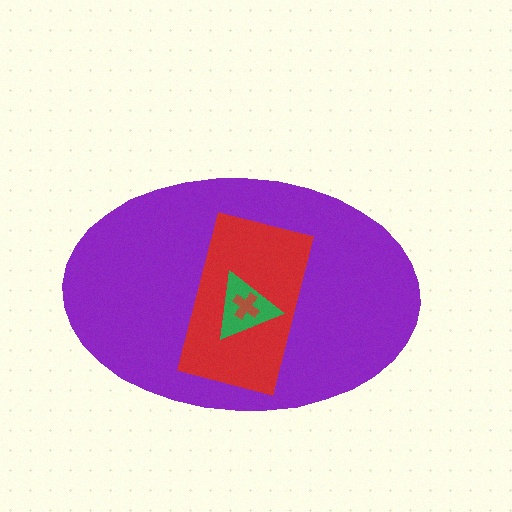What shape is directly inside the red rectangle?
The green triangle.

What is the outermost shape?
The purple ellipse.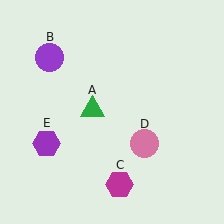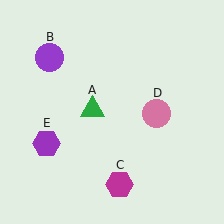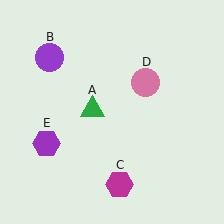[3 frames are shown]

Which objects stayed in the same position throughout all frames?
Green triangle (object A) and purple circle (object B) and magenta hexagon (object C) and purple hexagon (object E) remained stationary.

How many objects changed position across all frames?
1 object changed position: pink circle (object D).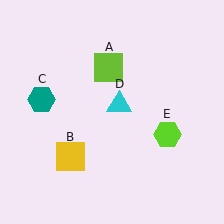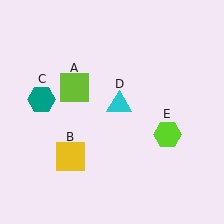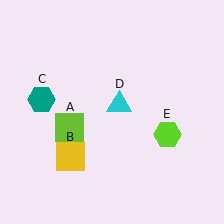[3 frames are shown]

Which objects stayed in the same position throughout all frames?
Yellow square (object B) and teal hexagon (object C) and cyan triangle (object D) and lime hexagon (object E) remained stationary.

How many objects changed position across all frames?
1 object changed position: lime square (object A).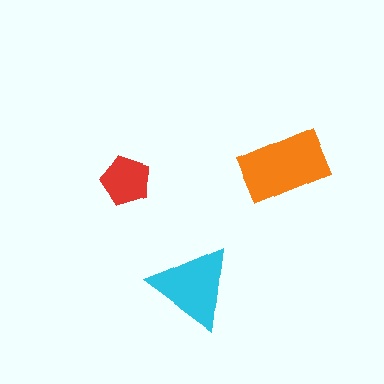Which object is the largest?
The orange rectangle.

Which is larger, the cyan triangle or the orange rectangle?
The orange rectangle.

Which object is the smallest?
The red pentagon.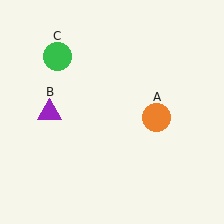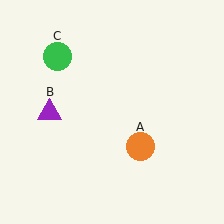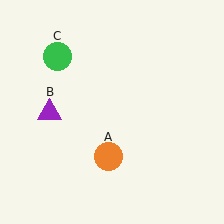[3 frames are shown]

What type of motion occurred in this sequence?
The orange circle (object A) rotated clockwise around the center of the scene.